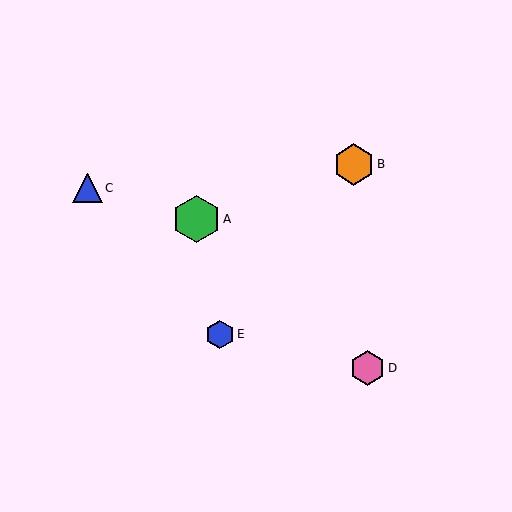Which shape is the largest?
The green hexagon (labeled A) is the largest.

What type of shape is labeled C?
Shape C is a blue triangle.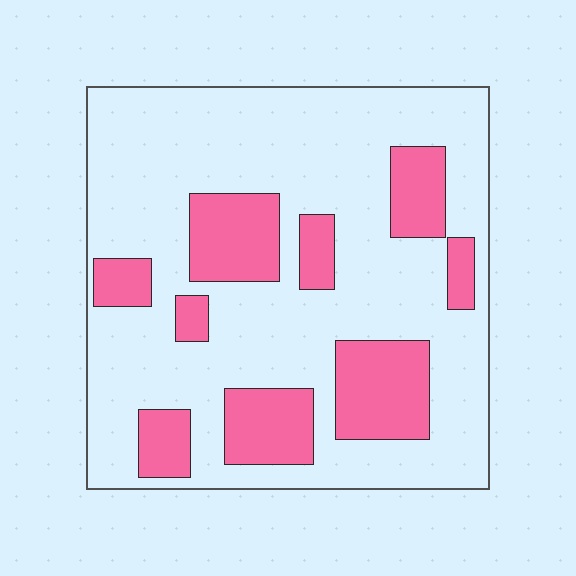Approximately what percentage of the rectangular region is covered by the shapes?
Approximately 25%.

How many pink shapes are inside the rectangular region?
9.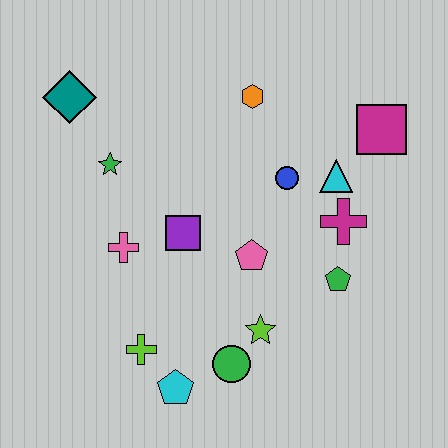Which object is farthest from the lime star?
The teal diamond is farthest from the lime star.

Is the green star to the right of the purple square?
No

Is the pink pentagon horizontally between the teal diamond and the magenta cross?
Yes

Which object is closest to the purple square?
The pink cross is closest to the purple square.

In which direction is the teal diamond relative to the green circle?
The teal diamond is above the green circle.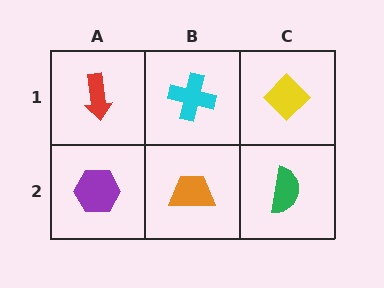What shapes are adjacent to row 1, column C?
A green semicircle (row 2, column C), a cyan cross (row 1, column B).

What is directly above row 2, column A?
A red arrow.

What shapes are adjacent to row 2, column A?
A red arrow (row 1, column A), an orange trapezoid (row 2, column B).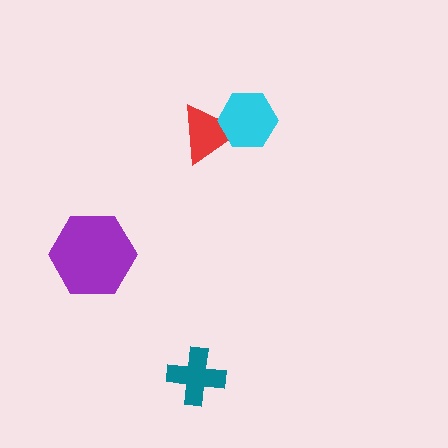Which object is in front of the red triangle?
The cyan hexagon is in front of the red triangle.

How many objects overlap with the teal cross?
0 objects overlap with the teal cross.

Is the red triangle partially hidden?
Yes, it is partially covered by another shape.